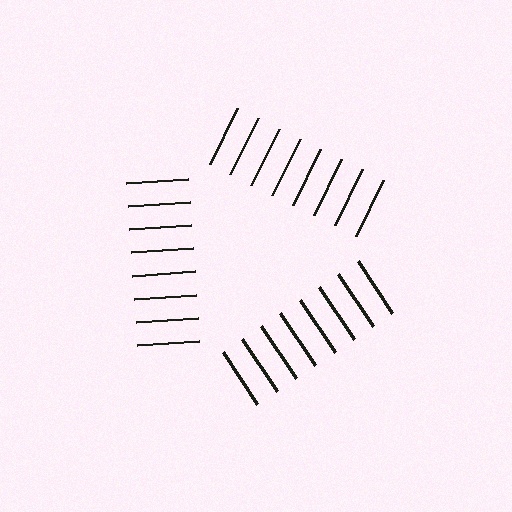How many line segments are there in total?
24 — 8 along each of the 3 edges.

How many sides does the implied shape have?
3 sides — the line-ends trace a triangle.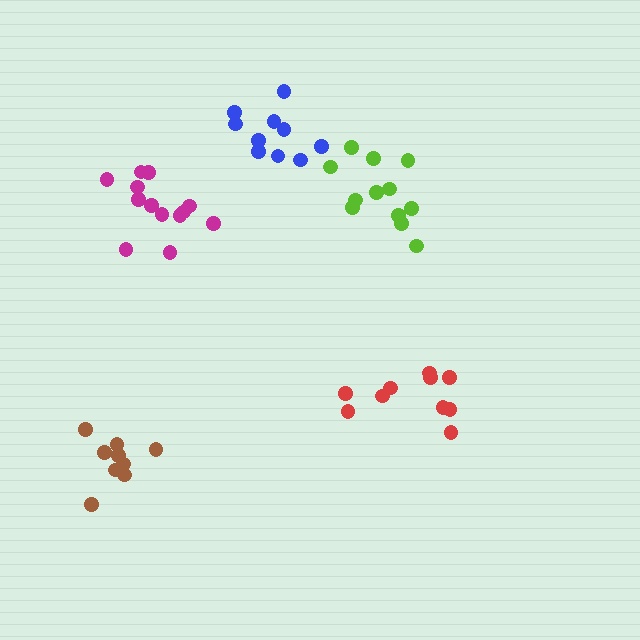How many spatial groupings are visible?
There are 5 spatial groupings.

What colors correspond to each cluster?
The clusters are colored: red, lime, brown, blue, magenta.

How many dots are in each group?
Group 1: 10 dots, Group 2: 12 dots, Group 3: 9 dots, Group 4: 10 dots, Group 5: 13 dots (54 total).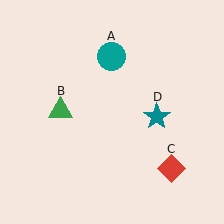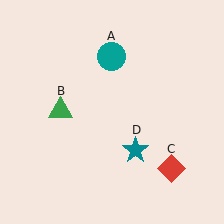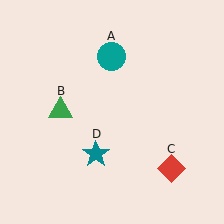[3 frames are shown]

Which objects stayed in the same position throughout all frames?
Teal circle (object A) and green triangle (object B) and red diamond (object C) remained stationary.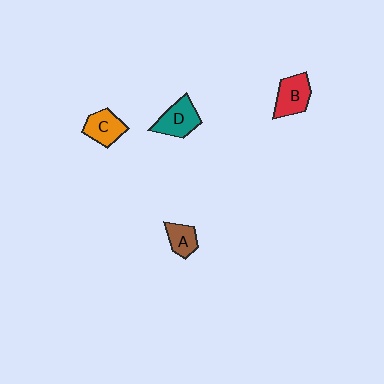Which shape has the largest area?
Shape D (teal).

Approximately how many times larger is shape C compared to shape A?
Approximately 1.3 times.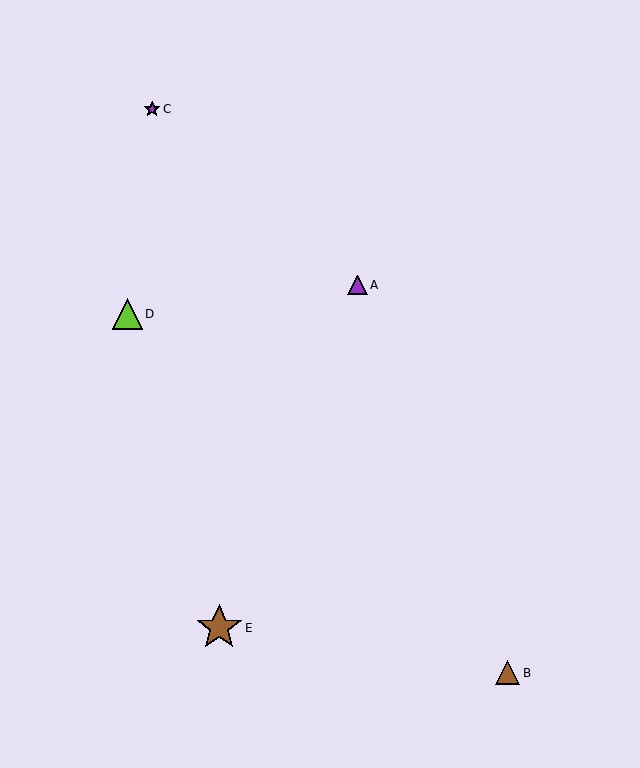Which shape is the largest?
The brown star (labeled E) is the largest.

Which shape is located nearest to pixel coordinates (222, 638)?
The brown star (labeled E) at (219, 628) is nearest to that location.